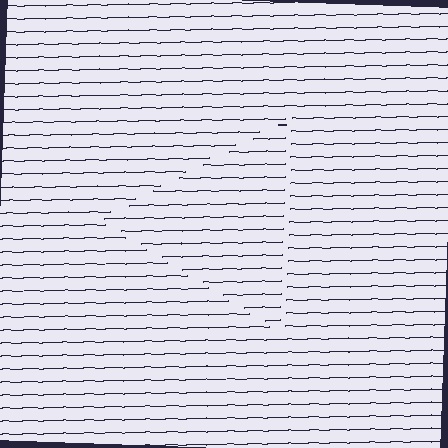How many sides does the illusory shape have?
3 sides — the line-ends trace a triangle.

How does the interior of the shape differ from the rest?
The interior of the shape contains the same grating, shifted by half a period — the contour is defined by the phase discontinuity where line-ends from the inner and outer gratings abut.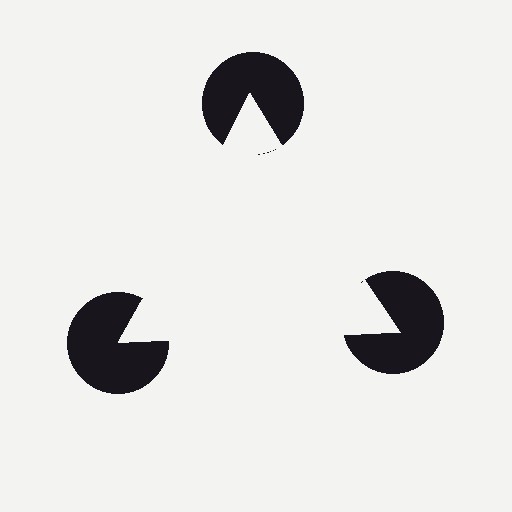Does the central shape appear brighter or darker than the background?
It typically appears slightly brighter than the background, even though no actual brightness change is drawn.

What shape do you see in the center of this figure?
An illusory triangle — its edges are inferred from the aligned wedge cuts in the pac-man discs, not physically drawn.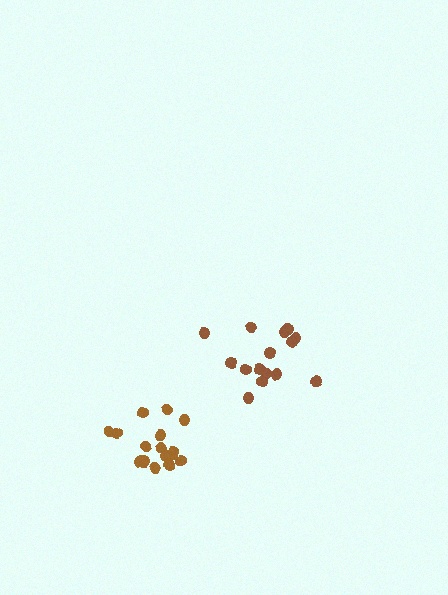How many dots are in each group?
Group 1: 17 dots, Group 2: 15 dots (32 total).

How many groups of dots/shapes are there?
There are 2 groups.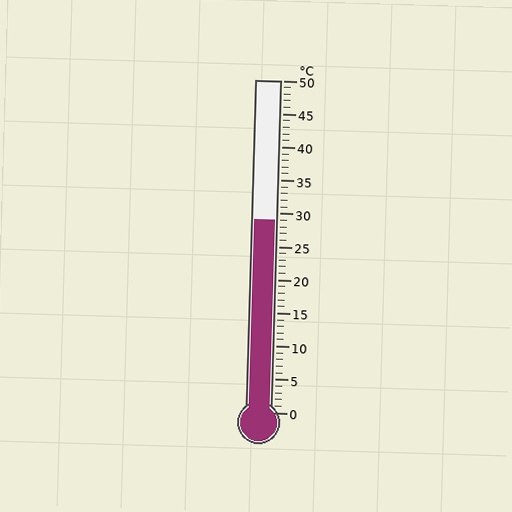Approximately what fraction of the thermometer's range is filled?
The thermometer is filled to approximately 60% of its range.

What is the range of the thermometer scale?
The thermometer scale ranges from 0°C to 50°C.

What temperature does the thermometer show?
The thermometer shows approximately 29°C.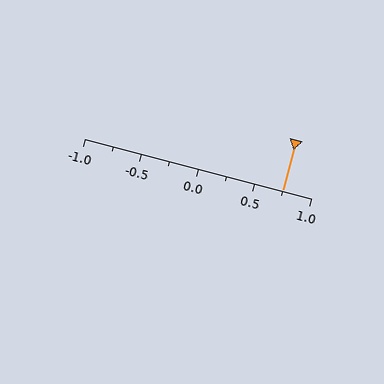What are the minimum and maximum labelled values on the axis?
The axis runs from -1.0 to 1.0.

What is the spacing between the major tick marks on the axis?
The major ticks are spaced 0.5 apart.